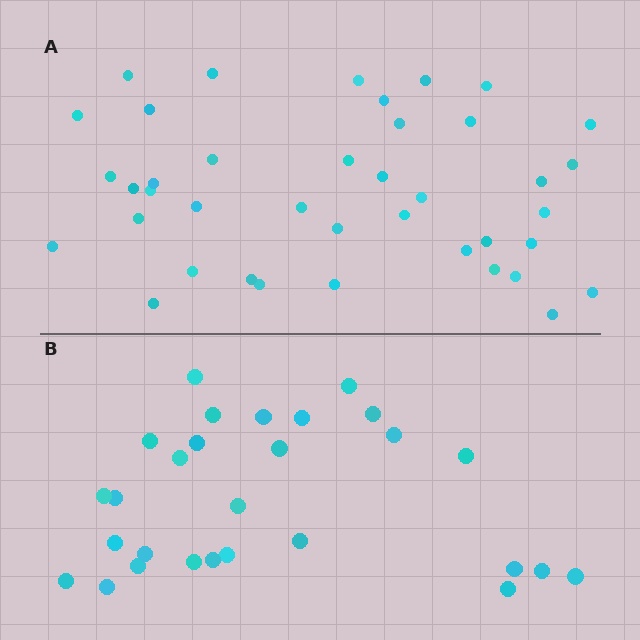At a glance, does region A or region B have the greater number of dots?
Region A (the top region) has more dots.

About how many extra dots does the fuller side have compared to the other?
Region A has roughly 12 or so more dots than region B.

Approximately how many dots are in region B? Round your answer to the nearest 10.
About 30 dots. (The exact count is 28, which rounds to 30.)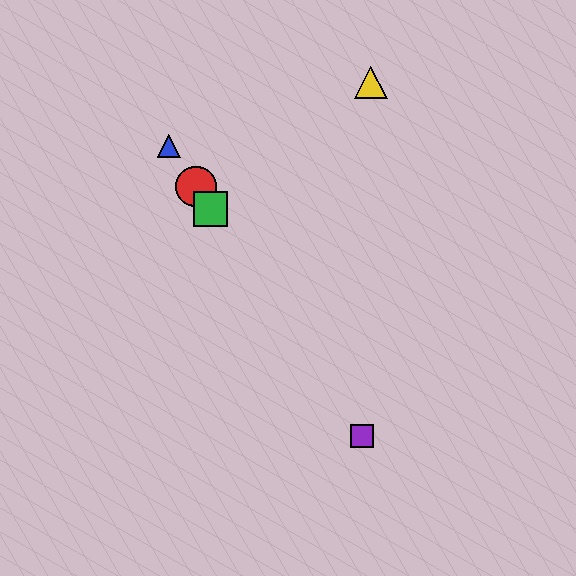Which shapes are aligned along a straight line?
The red circle, the blue triangle, the green square, the purple square are aligned along a straight line.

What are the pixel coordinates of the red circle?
The red circle is at (196, 187).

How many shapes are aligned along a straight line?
4 shapes (the red circle, the blue triangle, the green square, the purple square) are aligned along a straight line.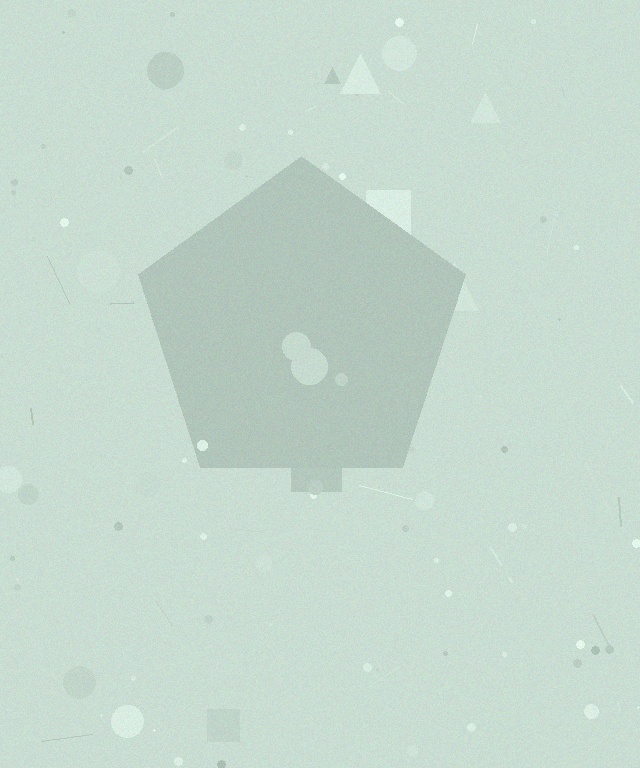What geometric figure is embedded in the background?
A pentagon is embedded in the background.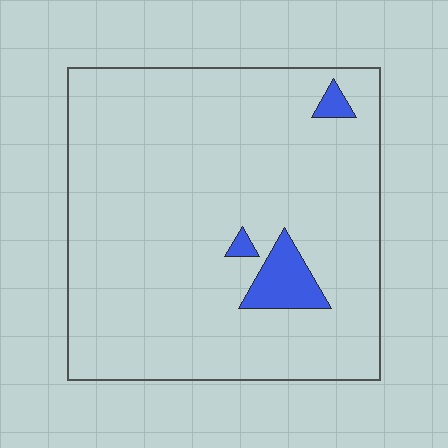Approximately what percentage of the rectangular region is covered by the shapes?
Approximately 5%.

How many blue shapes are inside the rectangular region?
3.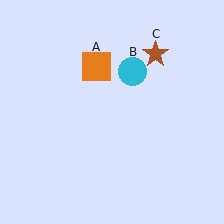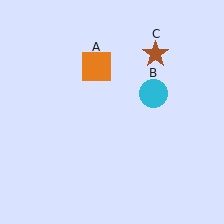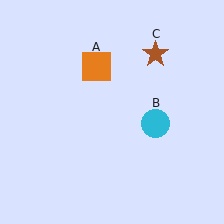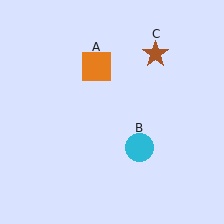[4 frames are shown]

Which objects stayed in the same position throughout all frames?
Orange square (object A) and brown star (object C) remained stationary.